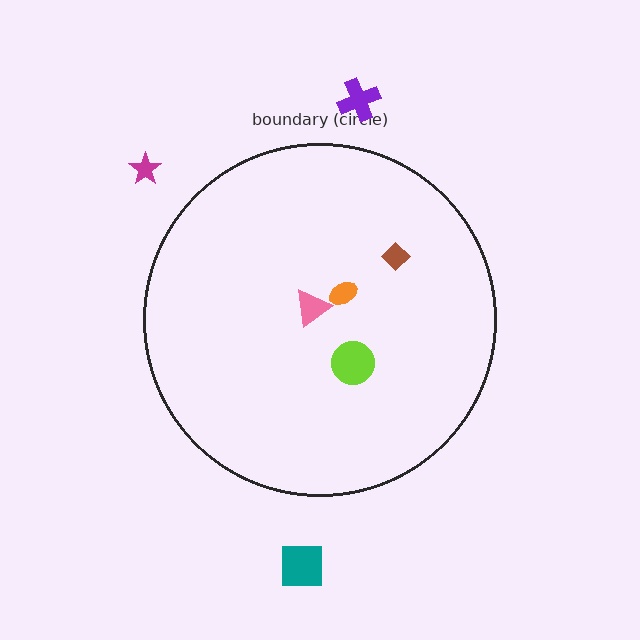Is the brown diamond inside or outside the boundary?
Inside.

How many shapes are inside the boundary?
4 inside, 3 outside.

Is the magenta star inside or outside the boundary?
Outside.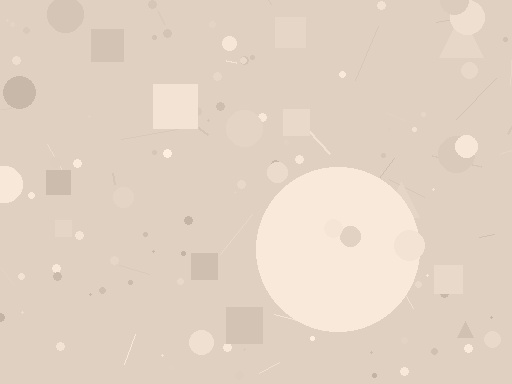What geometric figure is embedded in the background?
A circle is embedded in the background.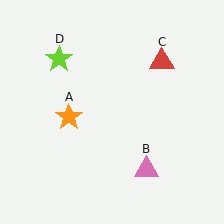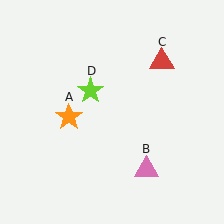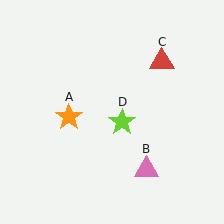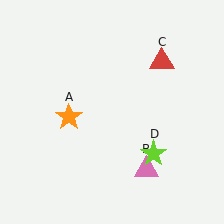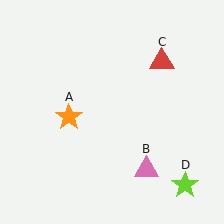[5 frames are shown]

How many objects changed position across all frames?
1 object changed position: lime star (object D).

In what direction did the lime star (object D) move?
The lime star (object D) moved down and to the right.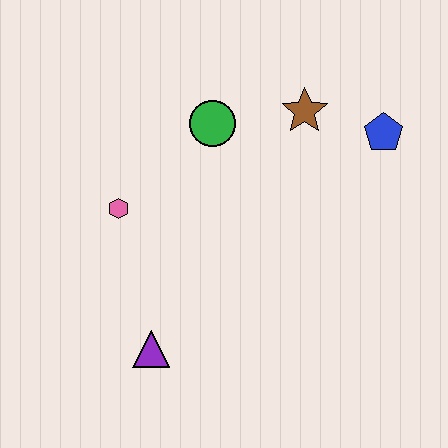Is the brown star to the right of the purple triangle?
Yes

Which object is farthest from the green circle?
The purple triangle is farthest from the green circle.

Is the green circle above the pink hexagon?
Yes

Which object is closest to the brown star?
The blue pentagon is closest to the brown star.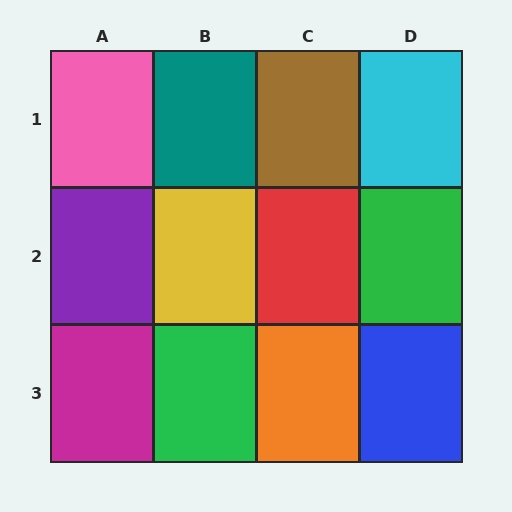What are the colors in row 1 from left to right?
Pink, teal, brown, cyan.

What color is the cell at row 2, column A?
Purple.